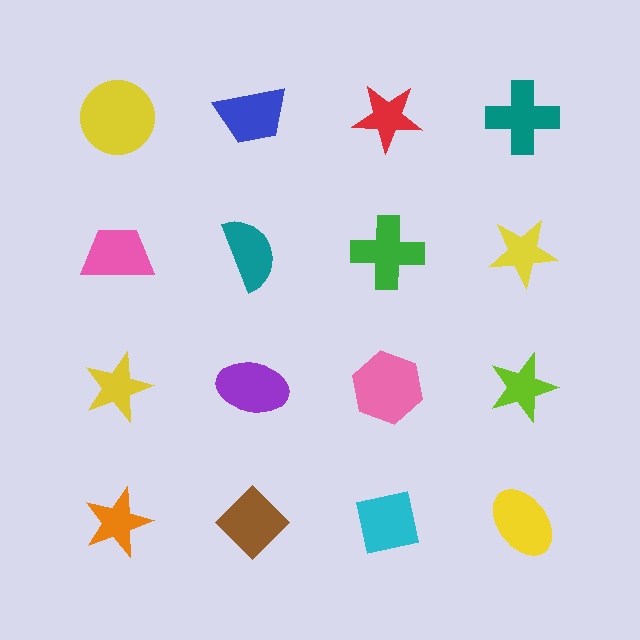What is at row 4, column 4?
A yellow ellipse.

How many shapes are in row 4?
4 shapes.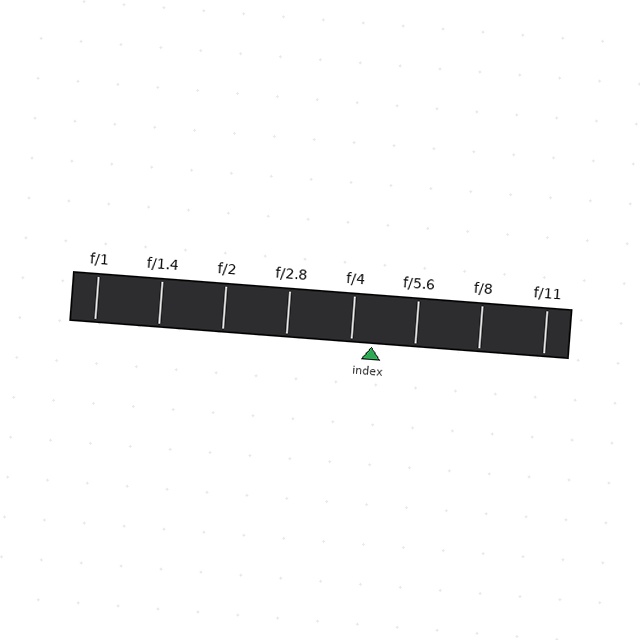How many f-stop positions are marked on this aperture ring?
There are 8 f-stop positions marked.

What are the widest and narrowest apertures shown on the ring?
The widest aperture shown is f/1 and the narrowest is f/11.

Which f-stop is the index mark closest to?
The index mark is closest to f/4.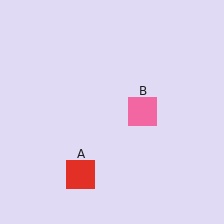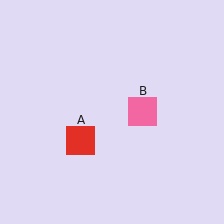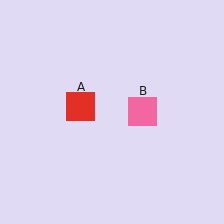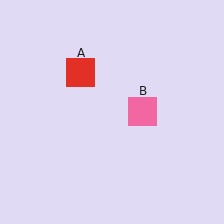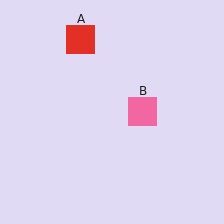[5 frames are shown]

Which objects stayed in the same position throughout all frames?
Pink square (object B) remained stationary.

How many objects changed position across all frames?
1 object changed position: red square (object A).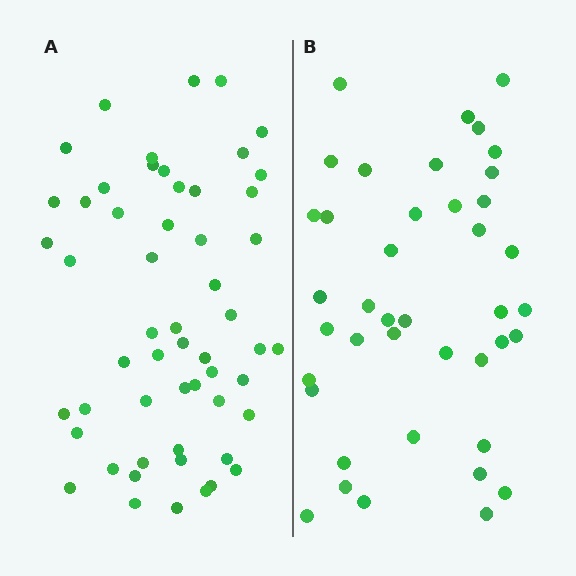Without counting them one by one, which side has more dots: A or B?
Region A (the left region) has more dots.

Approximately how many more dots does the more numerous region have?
Region A has approximately 15 more dots than region B.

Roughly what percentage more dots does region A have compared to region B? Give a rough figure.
About 35% more.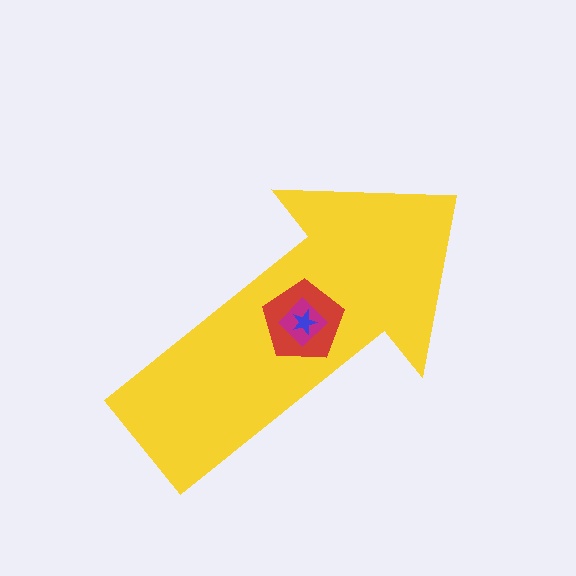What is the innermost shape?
The blue star.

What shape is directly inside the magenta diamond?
The blue star.